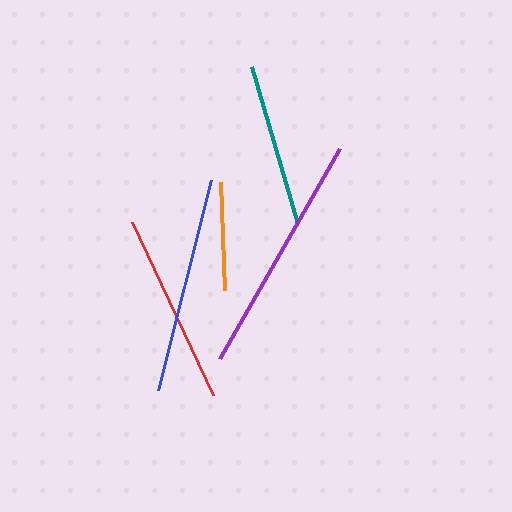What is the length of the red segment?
The red segment is approximately 190 pixels long.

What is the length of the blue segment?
The blue segment is approximately 217 pixels long.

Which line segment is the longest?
The purple line is the longest at approximately 241 pixels.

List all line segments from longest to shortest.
From longest to shortest: purple, blue, red, teal, orange.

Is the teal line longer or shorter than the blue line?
The blue line is longer than the teal line.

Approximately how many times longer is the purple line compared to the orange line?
The purple line is approximately 2.2 times the length of the orange line.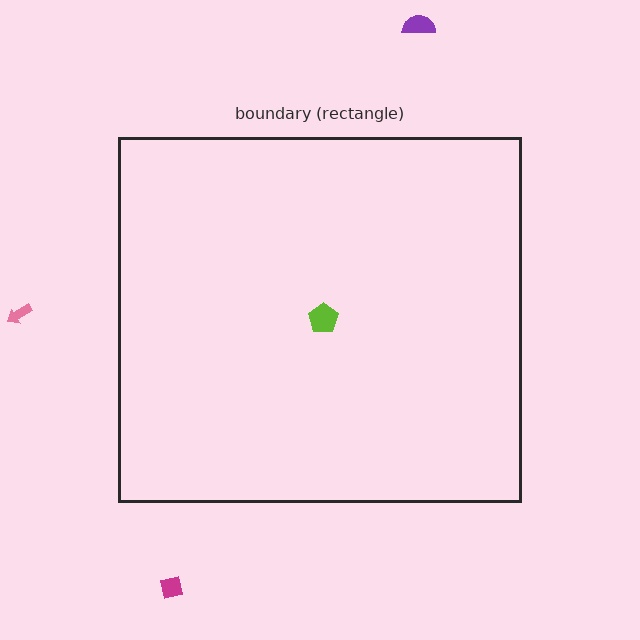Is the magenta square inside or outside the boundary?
Outside.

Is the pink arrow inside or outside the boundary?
Outside.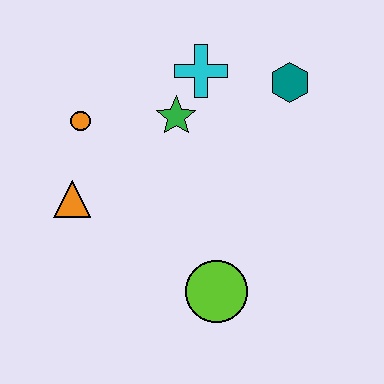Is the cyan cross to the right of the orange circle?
Yes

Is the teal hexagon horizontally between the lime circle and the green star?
No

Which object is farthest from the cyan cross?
The lime circle is farthest from the cyan cross.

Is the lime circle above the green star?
No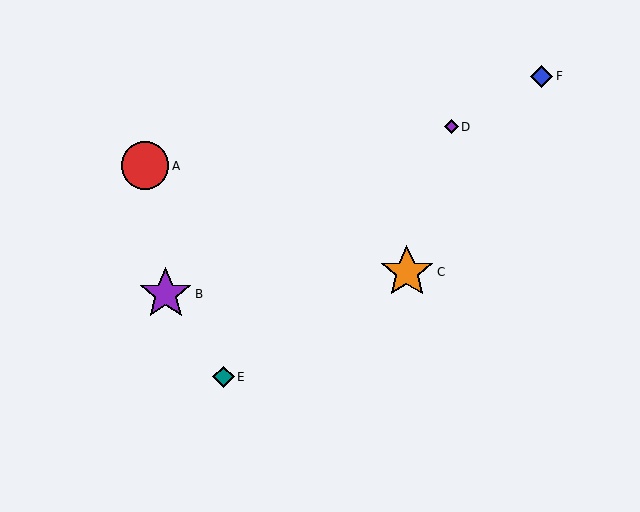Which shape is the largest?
The orange star (labeled C) is the largest.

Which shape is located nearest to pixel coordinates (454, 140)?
The purple diamond (labeled D) at (451, 127) is nearest to that location.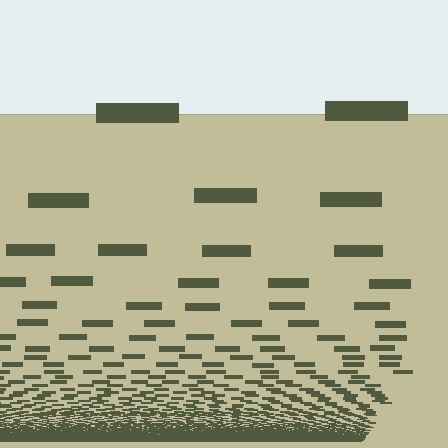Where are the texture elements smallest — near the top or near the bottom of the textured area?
Near the bottom.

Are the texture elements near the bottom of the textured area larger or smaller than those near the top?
Smaller. The gradient is inverted — elements near the bottom are smaller and denser.